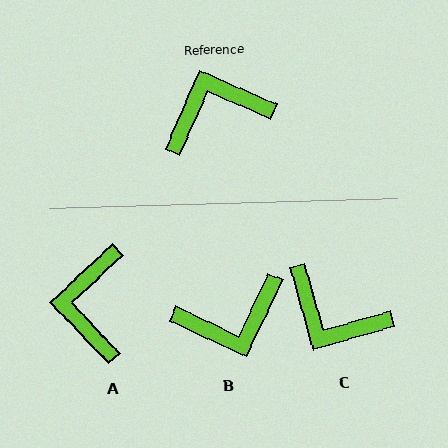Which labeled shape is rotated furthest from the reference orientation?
B, about 178 degrees away.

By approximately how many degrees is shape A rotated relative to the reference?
Approximately 67 degrees counter-clockwise.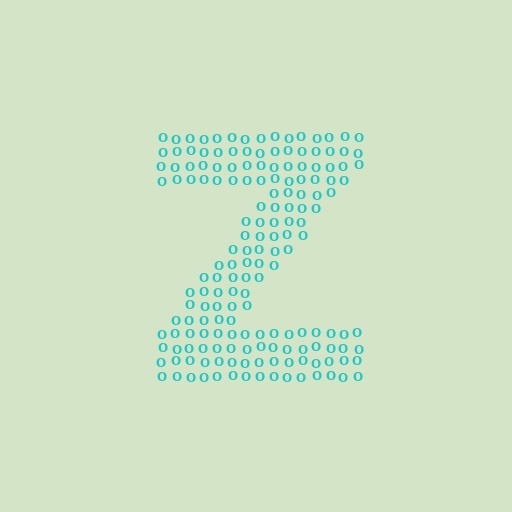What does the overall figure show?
The overall figure shows the letter Z.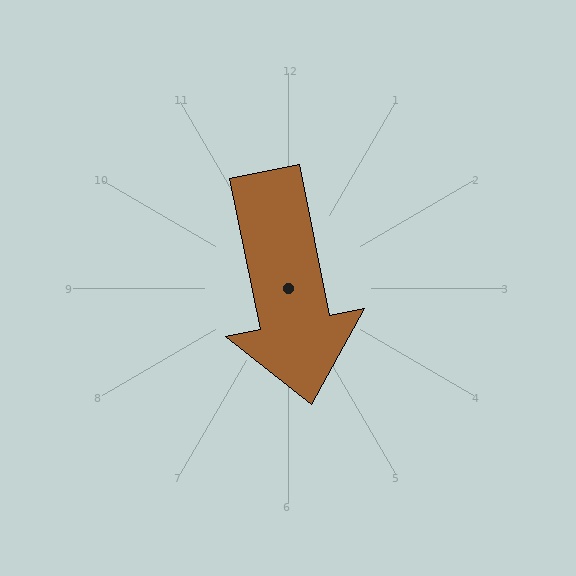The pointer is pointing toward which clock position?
Roughly 6 o'clock.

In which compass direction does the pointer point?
South.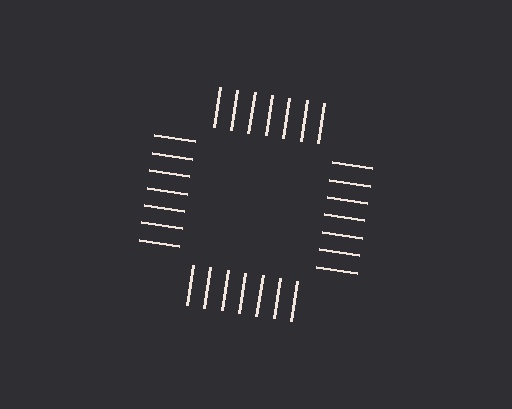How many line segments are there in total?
28 — 7 along each of the 4 edges.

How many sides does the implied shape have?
4 sides — the line-ends trace a square.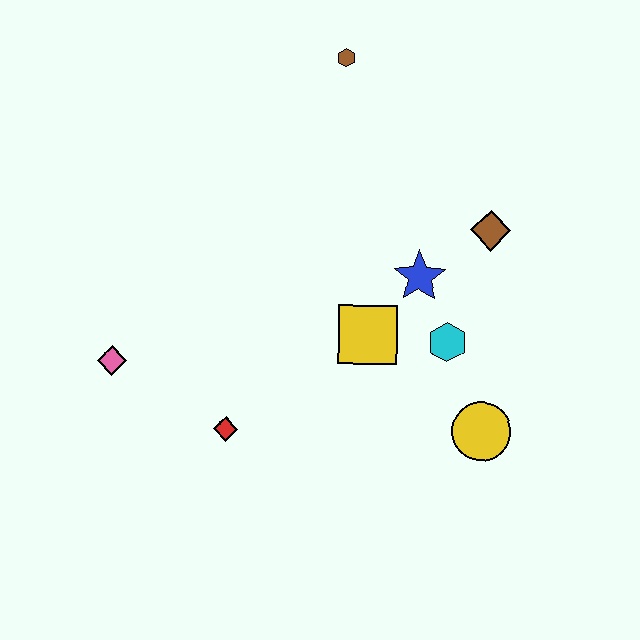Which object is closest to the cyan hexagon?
The blue star is closest to the cyan hexagon.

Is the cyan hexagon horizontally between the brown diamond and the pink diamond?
Yes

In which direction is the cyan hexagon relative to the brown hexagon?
The cyan hexagon is below the brown hexagon.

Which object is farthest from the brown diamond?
The pink diamond is farthest from the brown diamond.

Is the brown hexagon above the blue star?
Yes